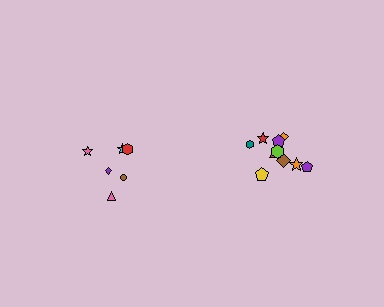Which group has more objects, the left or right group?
The right group.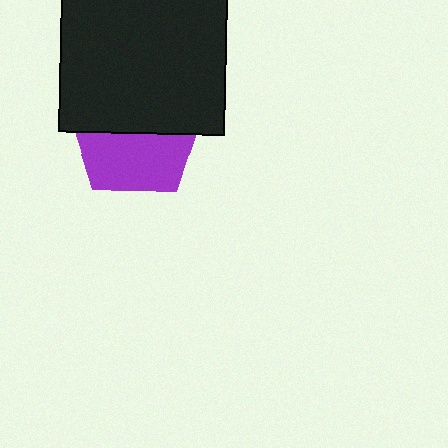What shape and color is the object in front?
The object in front is a black square.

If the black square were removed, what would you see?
You would see the complete purple pentagon.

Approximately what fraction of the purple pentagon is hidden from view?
Roughly 51% of the purple pentagon is hidden behind the black square.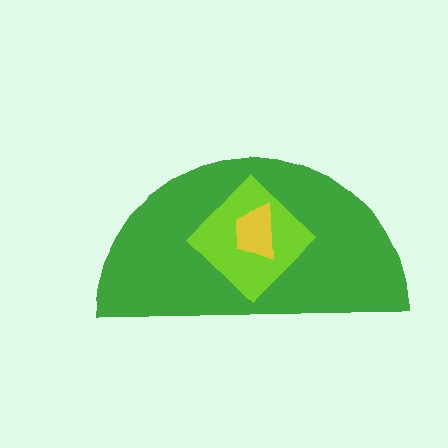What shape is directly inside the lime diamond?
The yellow trapezoid.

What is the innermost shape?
The yellow trapezoid.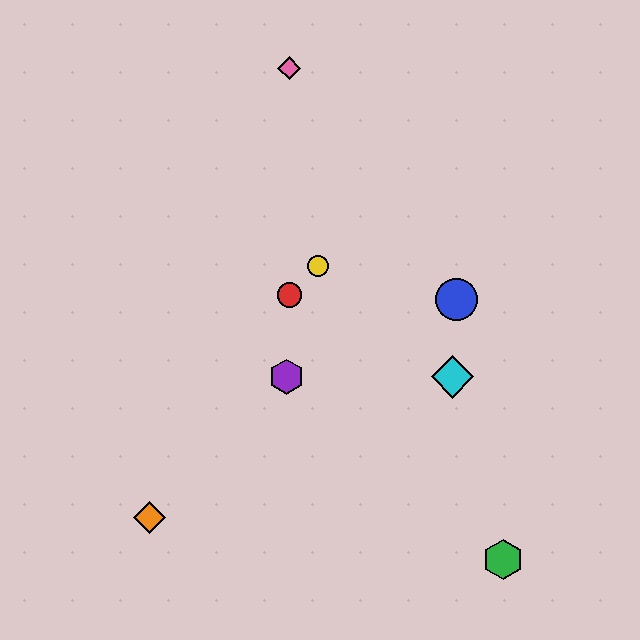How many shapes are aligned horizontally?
2 shapes (the purple hexagon, the cyan diamond) are aligned horizontally.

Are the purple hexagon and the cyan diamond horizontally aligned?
Yes, both are at y≈377.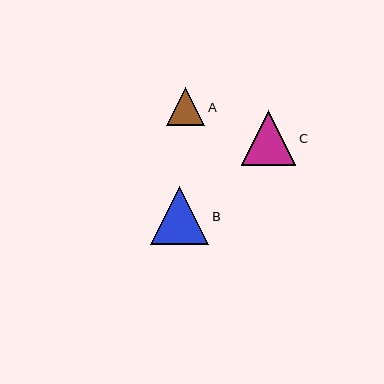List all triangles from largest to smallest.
From largest to smallest: B, C, A.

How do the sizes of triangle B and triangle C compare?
Triangle B and triangle C are approximately the same size.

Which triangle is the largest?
Triangle B is the largest with a size of approximately 58 pixels.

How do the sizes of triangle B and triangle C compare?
Triangle B and triangle C are approximately the same size.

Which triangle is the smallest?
Triangle A is the smallest with a size of approximately 38 pixels.